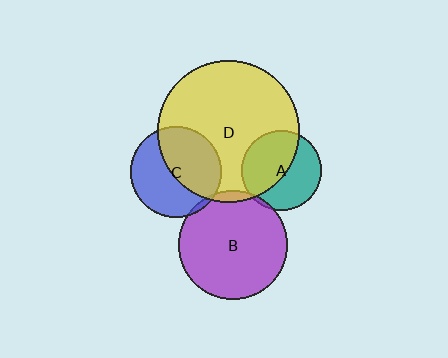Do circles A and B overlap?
Yes.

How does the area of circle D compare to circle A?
Approximately 3.1 times.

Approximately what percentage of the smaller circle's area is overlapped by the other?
Approximately 5%.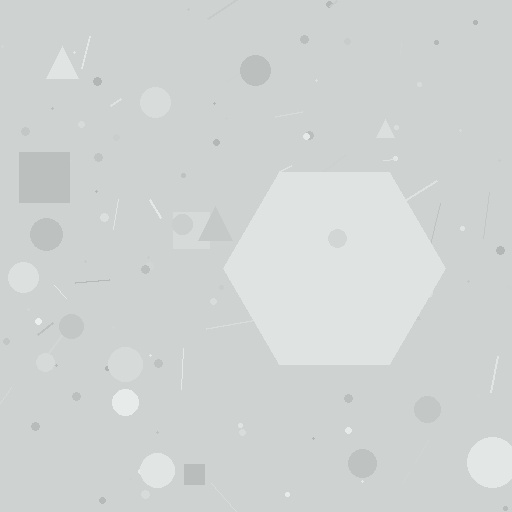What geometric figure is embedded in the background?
A hexagon is embedded in the background.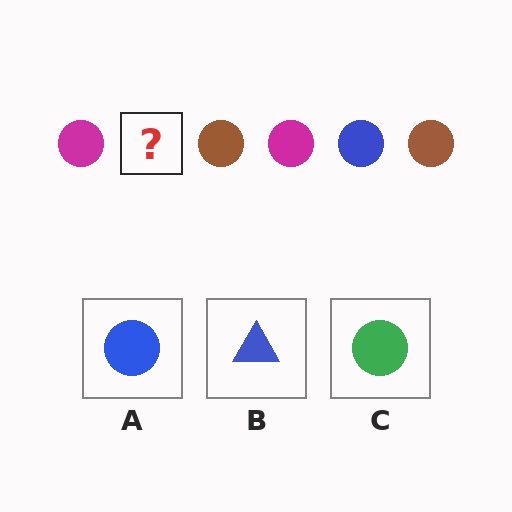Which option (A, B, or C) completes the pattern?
A.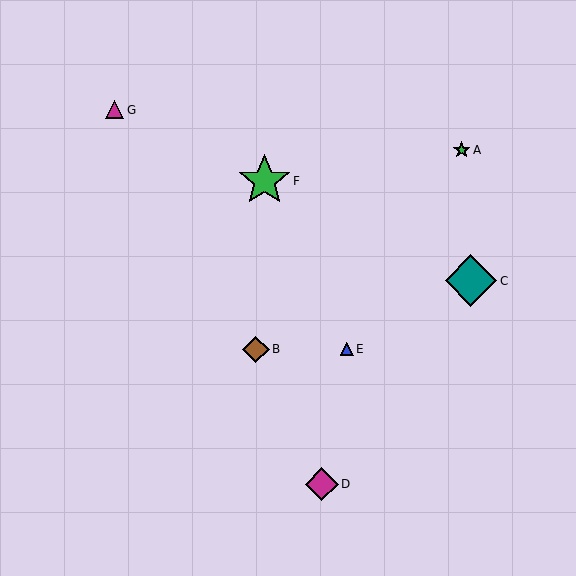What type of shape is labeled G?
Shape G is a magenta triangle.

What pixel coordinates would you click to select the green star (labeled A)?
Click at (462, 150) to select the green star A.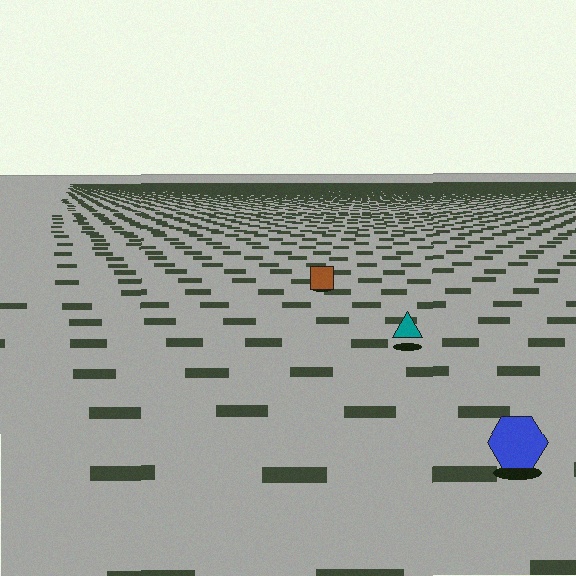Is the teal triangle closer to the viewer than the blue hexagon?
No. The blue hexagon is closer — you can tell from the texture gradient: the ground texture is coarser near it.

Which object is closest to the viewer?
The blue hexagon is closest. The texture marks near it are larger and more spread out.